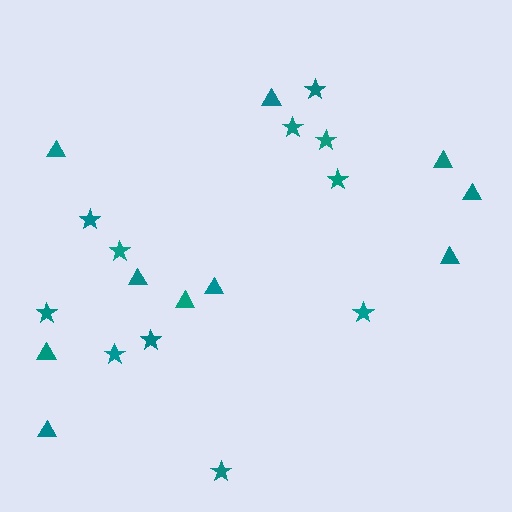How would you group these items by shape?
There are 2 groups: one group of stars (11) and one group of triangles (10).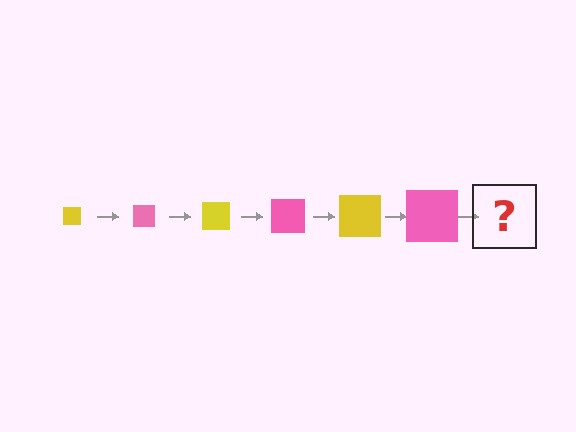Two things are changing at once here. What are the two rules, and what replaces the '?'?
The two rules are that the square grows larger each step and the color cycles through yellow and pink. The '?' should be a yellow square, larger than the previous one.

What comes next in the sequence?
The next element should be a yellow square, larger than the previous one.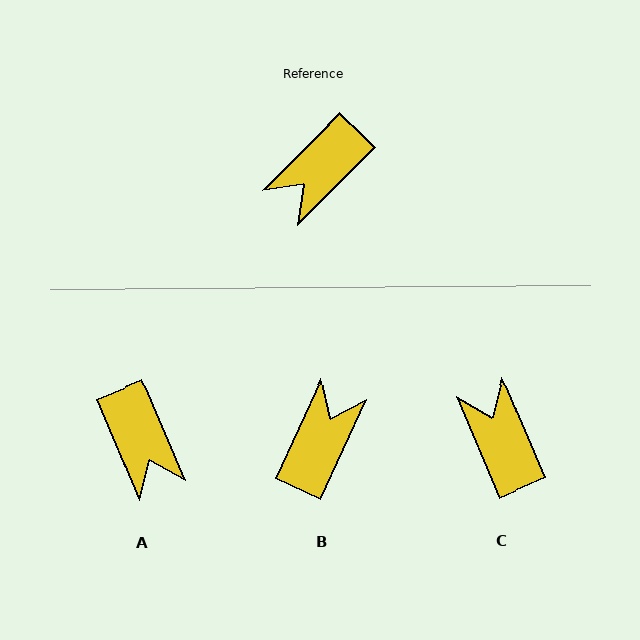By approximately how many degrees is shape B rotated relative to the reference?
Approximately 160 degrees clockwise.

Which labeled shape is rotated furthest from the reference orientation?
B, about 160 degrees away.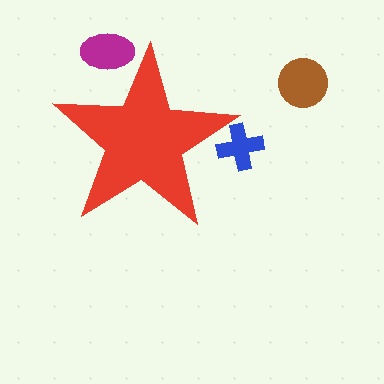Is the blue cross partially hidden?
Yes, the blue cross is partially hidden behind the red star.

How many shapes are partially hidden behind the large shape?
2 shapes are partially hidden.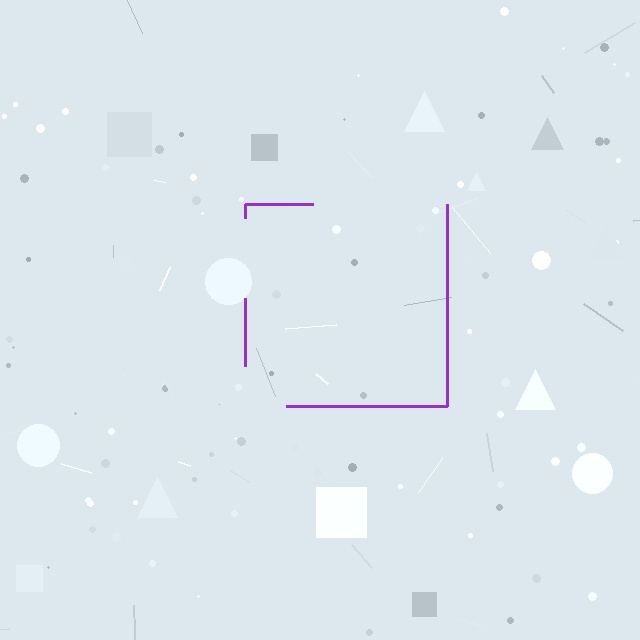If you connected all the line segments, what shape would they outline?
They would outline a square.